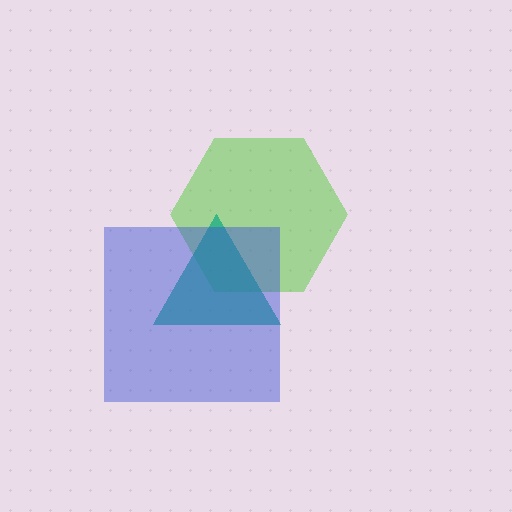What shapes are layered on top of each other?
The layered shapes are: a lime hexagon, a teal triangle, a blue square.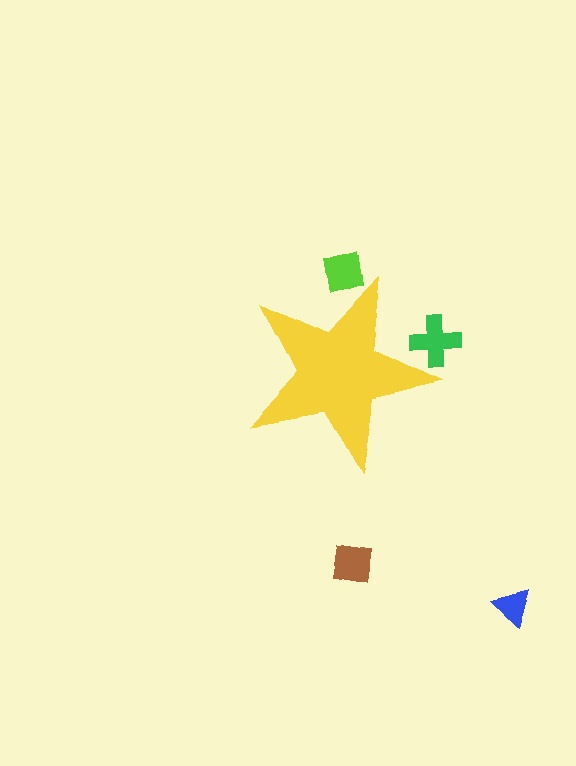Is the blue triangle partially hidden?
No, the blue triangle is fully visible.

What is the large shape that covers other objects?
A yellow star.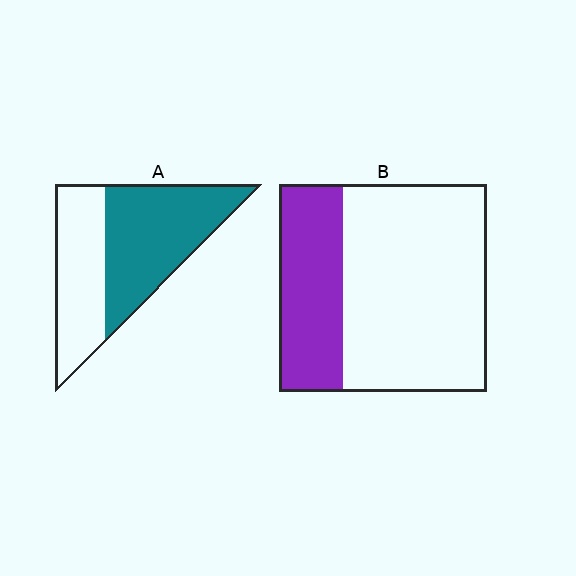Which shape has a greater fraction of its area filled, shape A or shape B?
Shape A.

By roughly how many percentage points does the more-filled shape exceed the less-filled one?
By roughly 25 percentage points (A over B).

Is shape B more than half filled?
No.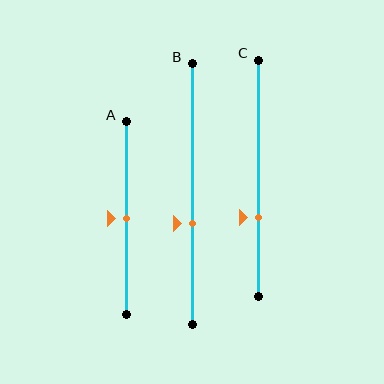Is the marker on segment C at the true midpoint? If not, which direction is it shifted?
No, the marker on segment C is shifted downward by about 16% of the segment length.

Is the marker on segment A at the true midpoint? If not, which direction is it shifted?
Yes, the marker on segment A is at the true midpoint.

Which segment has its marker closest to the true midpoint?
Segment A has its marker closest to the true midpoint.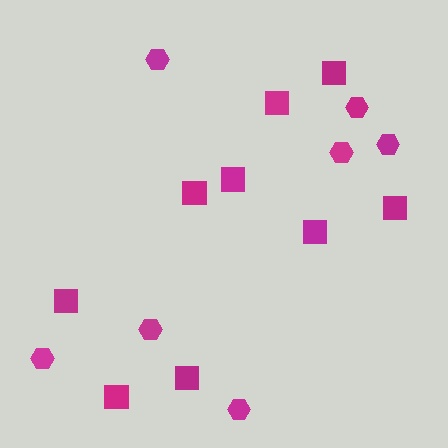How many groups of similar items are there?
There are 2 groups: one group of squares (9) and one group of hexagons (7).